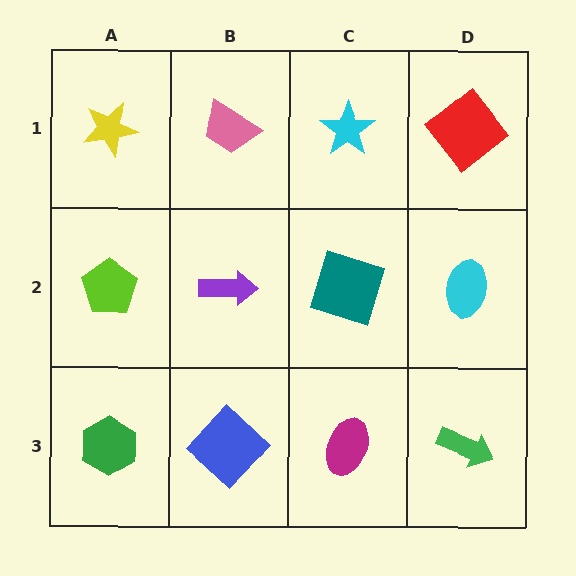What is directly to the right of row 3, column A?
A blue diamond.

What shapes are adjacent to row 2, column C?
A cyan star (row 1, column C), a magenta ellipse (row 3, column C), a purple arrow (row 2, column B), a cyan ellipse (row 2, column D).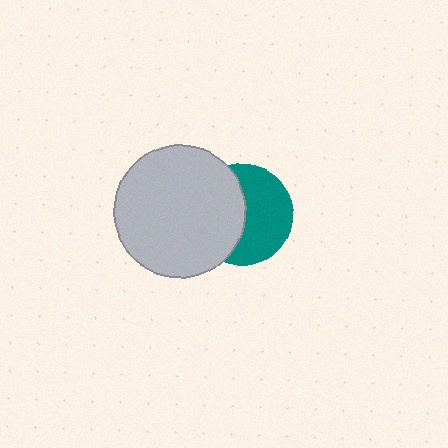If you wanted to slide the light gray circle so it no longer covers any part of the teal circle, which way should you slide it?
Slide it left — that is the most direct way to separate the two shapes.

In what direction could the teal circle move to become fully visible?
The teal circle could move right. That would shift it out from behind the light gray circle entirely.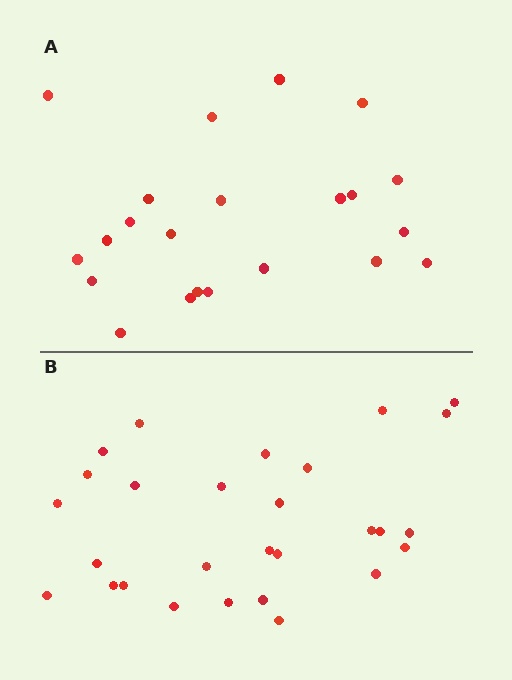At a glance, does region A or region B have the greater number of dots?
Region B (the bottom region) has more dots.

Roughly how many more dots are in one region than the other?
Region B has about 6 more dots than region A.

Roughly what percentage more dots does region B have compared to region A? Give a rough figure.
About 25% more.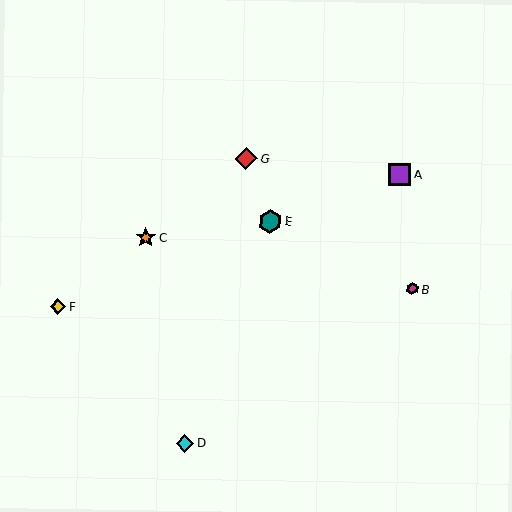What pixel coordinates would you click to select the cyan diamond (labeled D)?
Click at (185, 443) to select the cyan diamond D.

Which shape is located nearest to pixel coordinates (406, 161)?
The purple square (labeled A) at (400, 175) is nearest to that location.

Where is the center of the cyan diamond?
The center of the cyan diamond is at (185, 443).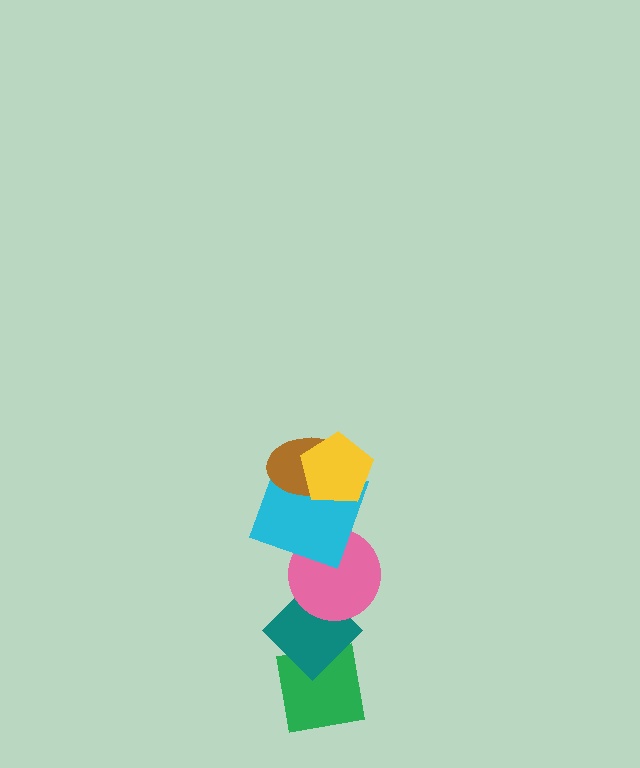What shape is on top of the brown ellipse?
The yellow pentagon is on top of the brown ellipse.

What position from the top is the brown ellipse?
The brown ellipse is 2nd from the top.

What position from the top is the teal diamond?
The teal diamond is 5th from the top.